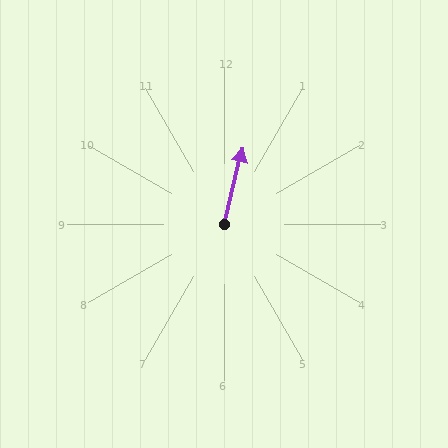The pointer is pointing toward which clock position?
Roughly 12 o'clock.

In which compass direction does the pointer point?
North.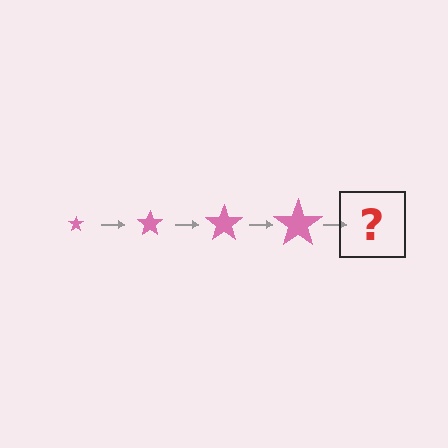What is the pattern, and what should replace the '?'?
The pattern is that the star gets progressively larger each step. The '?' should be a pink star, larger than the previous one.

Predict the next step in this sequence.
The next step is a pink star, larger than the previous one.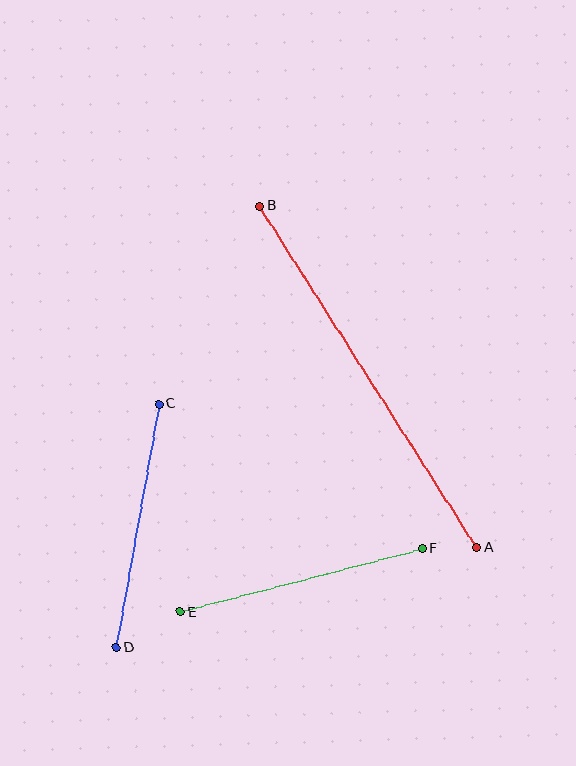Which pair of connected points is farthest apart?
Points A and B are farthest apart.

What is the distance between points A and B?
The distance is approximately 404 pixels.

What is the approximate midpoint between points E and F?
The midpoint is at approximately (301, 580) pixels.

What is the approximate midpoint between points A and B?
The midpoint is at approximately (368, 377) pixels.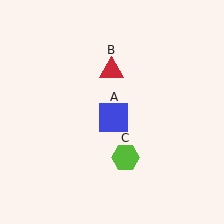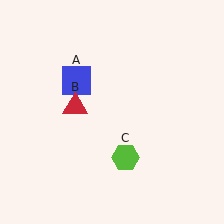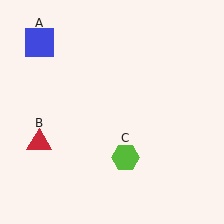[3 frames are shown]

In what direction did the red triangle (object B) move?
The red triangle (object B) moved down and to the left.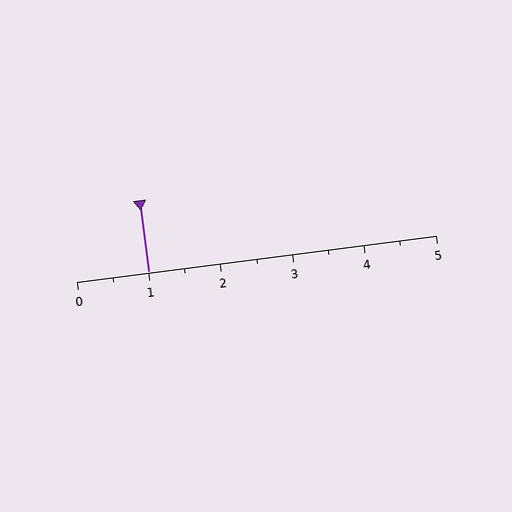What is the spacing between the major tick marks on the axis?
The major ticks are spaced 1 apart.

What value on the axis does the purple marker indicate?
The marker indicates approximately 1.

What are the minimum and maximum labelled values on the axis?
The axis runs from 0 to 5.